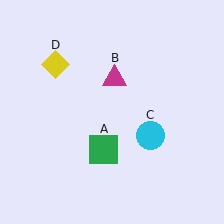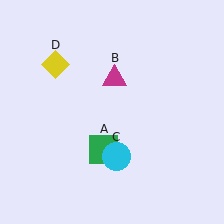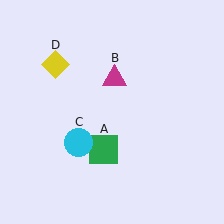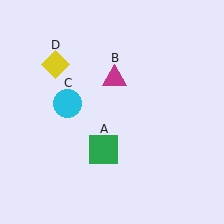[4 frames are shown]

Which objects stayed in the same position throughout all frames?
Green square (object A) and magenta triangle (object B) and yellow diamond (object D) remained stationary.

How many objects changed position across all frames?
1 object changed position: cyan circle (object C).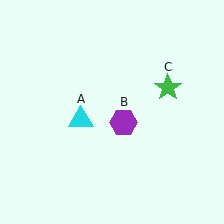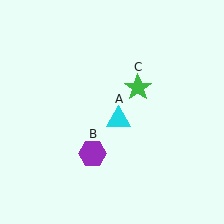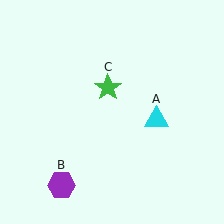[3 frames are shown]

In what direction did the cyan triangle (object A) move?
The cyan triangle (object A) moved right.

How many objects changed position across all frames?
3 objects changed position: cyan triangle (object A), purple hexagon (object B), green star (object C).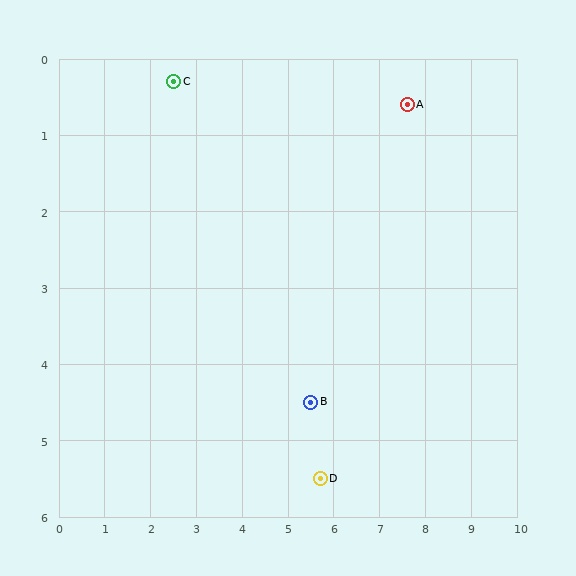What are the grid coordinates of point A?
Point A is at approximately (7.6, 0.6).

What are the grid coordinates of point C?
Point C is at approximately (2.5, 0.3).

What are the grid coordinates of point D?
Point D is at approximately (5.7, 5.5).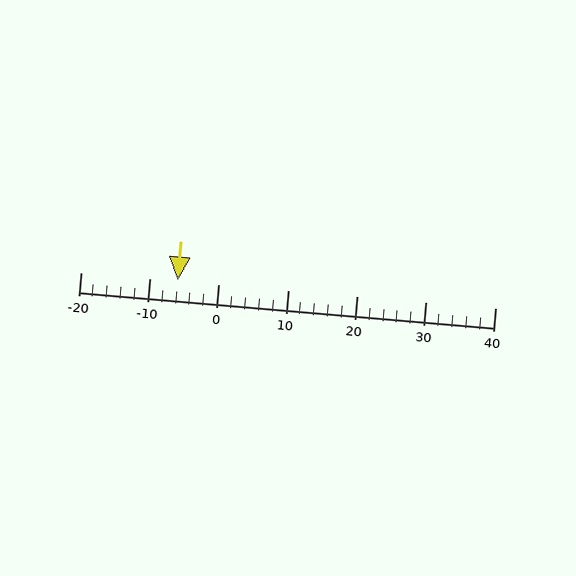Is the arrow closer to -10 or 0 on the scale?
The arrow is closer to -10.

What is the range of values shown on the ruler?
The ruler shows values from -20 to 40.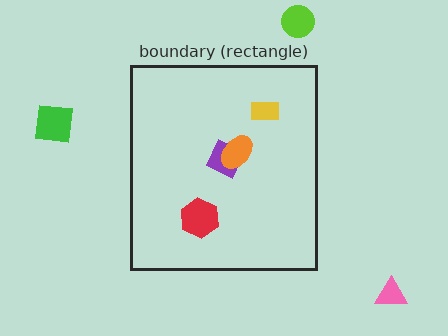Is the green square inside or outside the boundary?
Outside.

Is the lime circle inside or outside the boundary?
Outside.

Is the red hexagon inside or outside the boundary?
Inside.